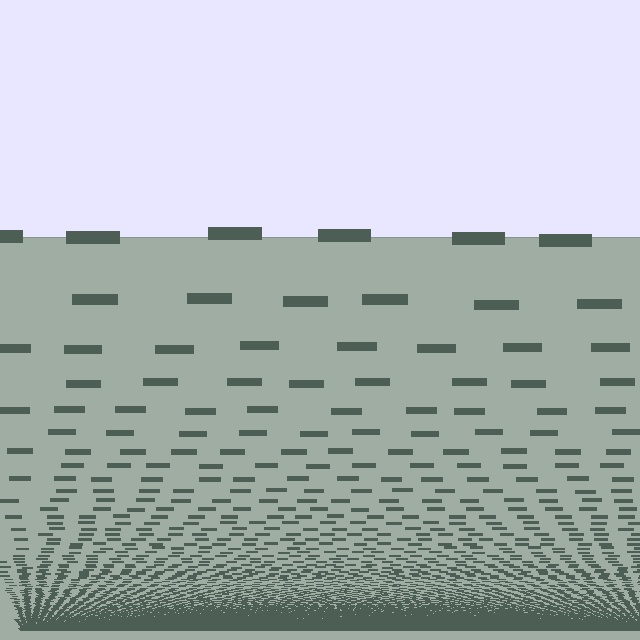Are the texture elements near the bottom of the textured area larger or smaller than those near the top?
Smaller. The gradient is inverted — elements near the bottom are smaller and denser.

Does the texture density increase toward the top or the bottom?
Density increases toward the bottom.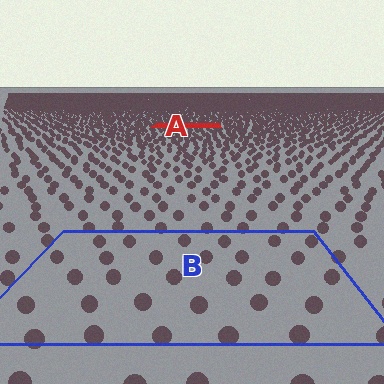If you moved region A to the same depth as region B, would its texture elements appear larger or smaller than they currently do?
They would appear larger. At a closer depth, the same texture elements are projected at a bigger on-screen size.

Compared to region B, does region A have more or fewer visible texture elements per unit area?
Region A has more texture elements per unit area — they are packed more densely because it is farther away.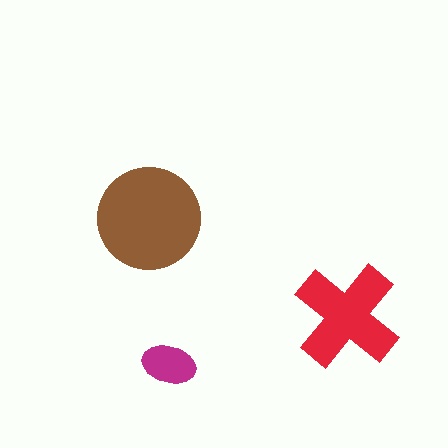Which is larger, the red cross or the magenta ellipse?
The red cross.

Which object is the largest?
The brown circle.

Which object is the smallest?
The magenta ellipse.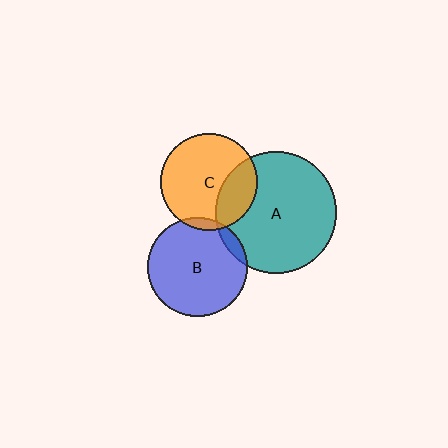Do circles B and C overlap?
Yes.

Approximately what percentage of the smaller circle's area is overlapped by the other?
Approximately 5%.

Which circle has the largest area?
Circle A (teal).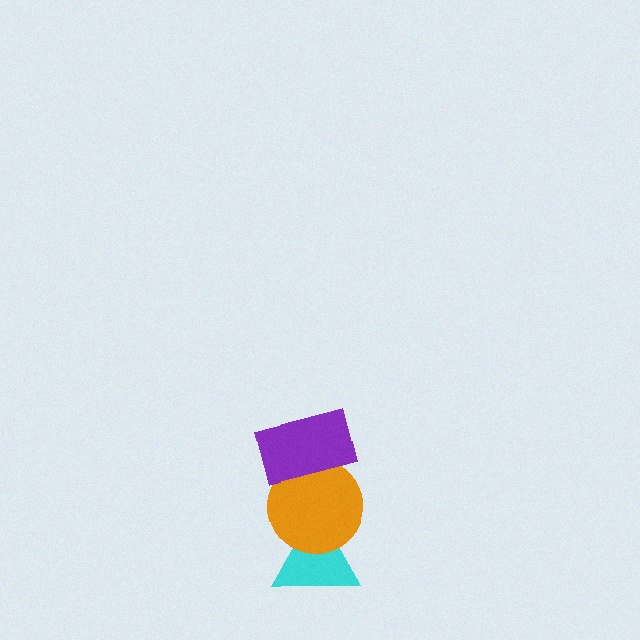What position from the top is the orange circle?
The orange circle is 2nd from the top.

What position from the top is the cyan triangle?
The cyan triangle is 3rd from the top.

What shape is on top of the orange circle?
The purple rectangle is on top of the orange circle.